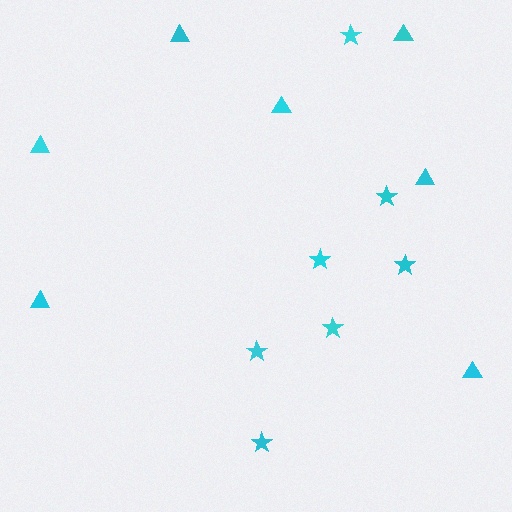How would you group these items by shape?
There are 2 groups: one group of stars (7) and one group of triangles (7).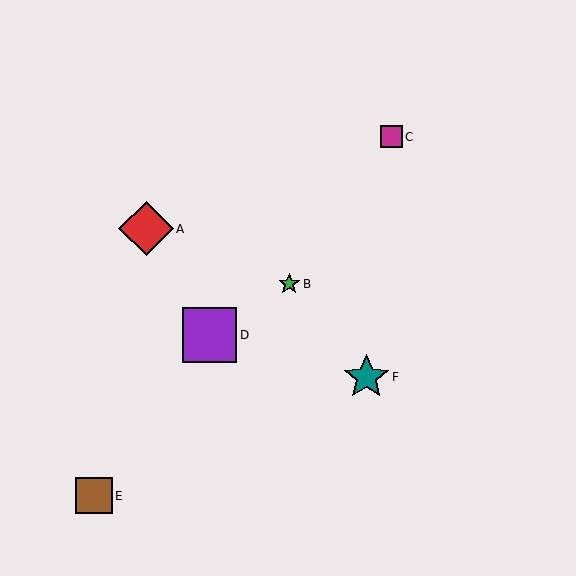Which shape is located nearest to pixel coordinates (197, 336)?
The purple square (labeled D) at (209, 335) is nearest to that location.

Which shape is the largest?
The purple square (labeled D) is the largest.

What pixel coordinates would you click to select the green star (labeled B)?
Click at (289, 284) to select the green star B.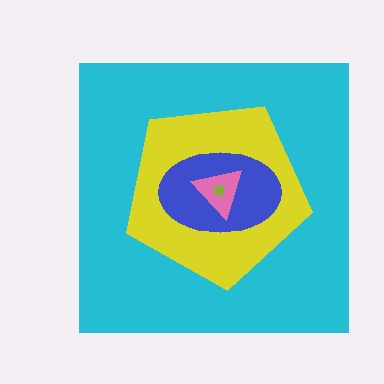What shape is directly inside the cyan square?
The yellow pentagon.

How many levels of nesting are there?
5.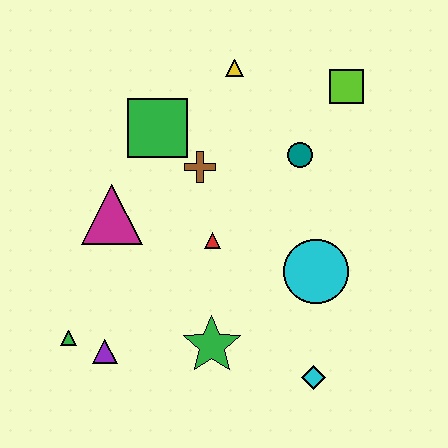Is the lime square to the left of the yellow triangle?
No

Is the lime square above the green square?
Yes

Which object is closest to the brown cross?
The green square is closest to the brown cross.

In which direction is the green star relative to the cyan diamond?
The green star is to the left of the cyan diamond.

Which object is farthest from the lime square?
The green triangle is farthest from the lime square.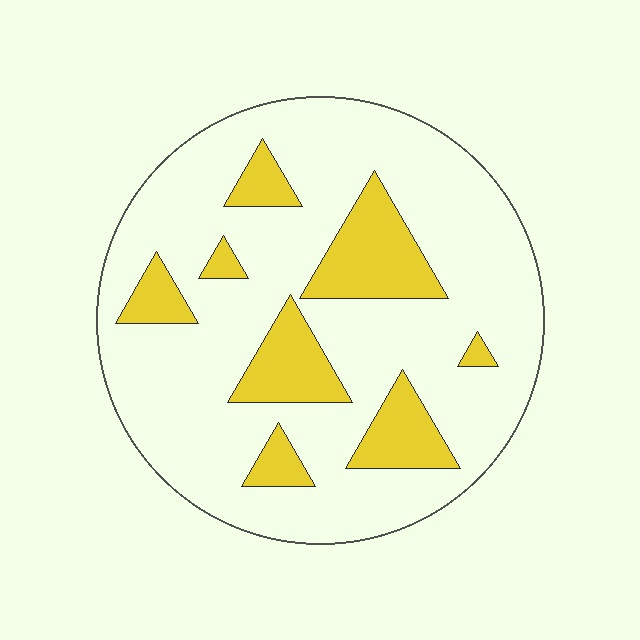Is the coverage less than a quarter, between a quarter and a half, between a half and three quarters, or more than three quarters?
Less than a quarter.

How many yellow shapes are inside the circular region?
8.